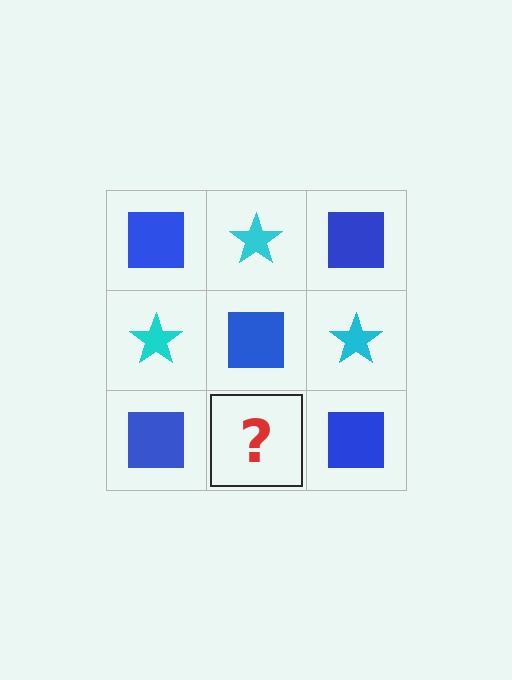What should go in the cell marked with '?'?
The missing cell should contain a cyan star.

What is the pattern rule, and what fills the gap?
The rule is that it alternates blue square and cyan star in a checkerboard pattern. The gap should be filled with a cyan star.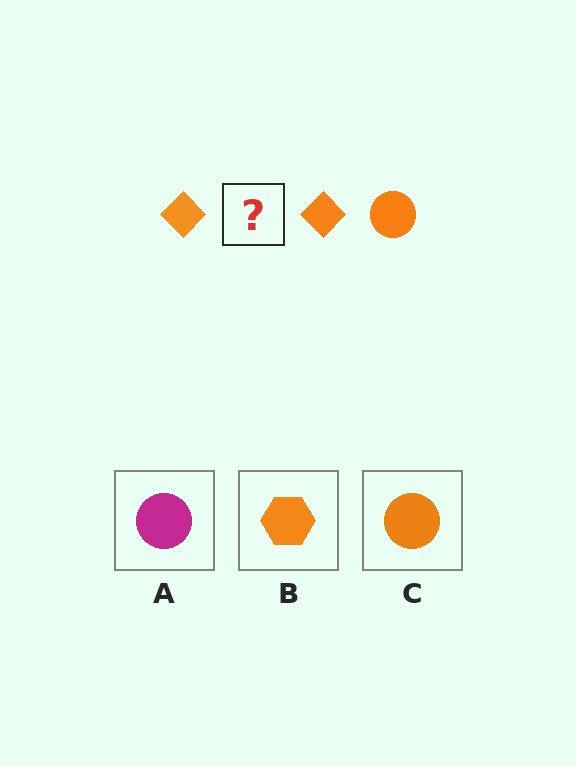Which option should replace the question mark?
Option C.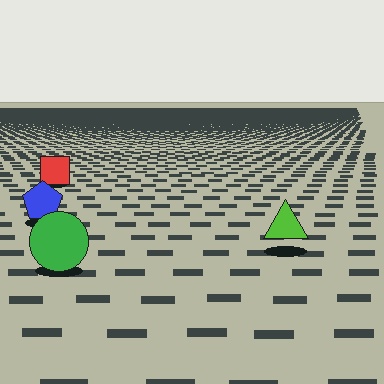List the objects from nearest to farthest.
From nearest to farthest: the green circle, the lime triangle, the blue pentagon, the red square.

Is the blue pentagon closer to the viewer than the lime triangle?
No. The lime triangle is closer — you can tell from the texture gradient: the ground texture is coarser near it.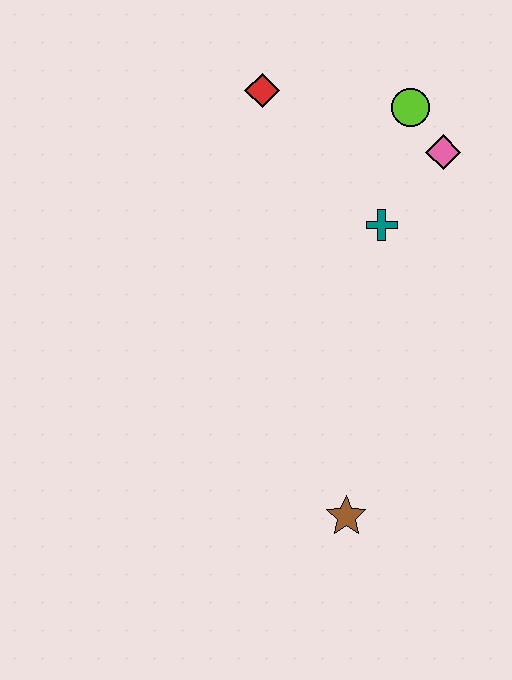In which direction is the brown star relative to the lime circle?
The brown star is below the lime circle.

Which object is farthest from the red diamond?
The brown star is farthest from the red diamond.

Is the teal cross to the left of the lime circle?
Yes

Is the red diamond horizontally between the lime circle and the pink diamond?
No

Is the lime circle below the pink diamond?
No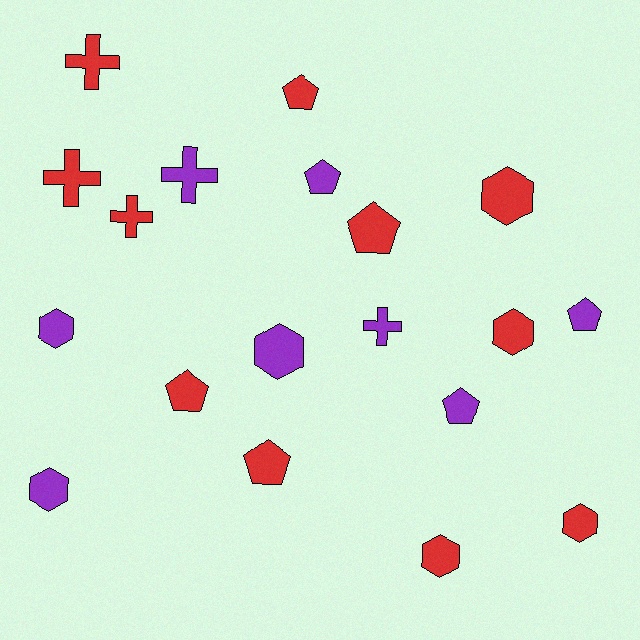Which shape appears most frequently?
Hexagon, with 7 objects.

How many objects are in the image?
There are 19 objects.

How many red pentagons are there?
There are 4 red pentagons.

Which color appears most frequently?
Red, with 11 objects.